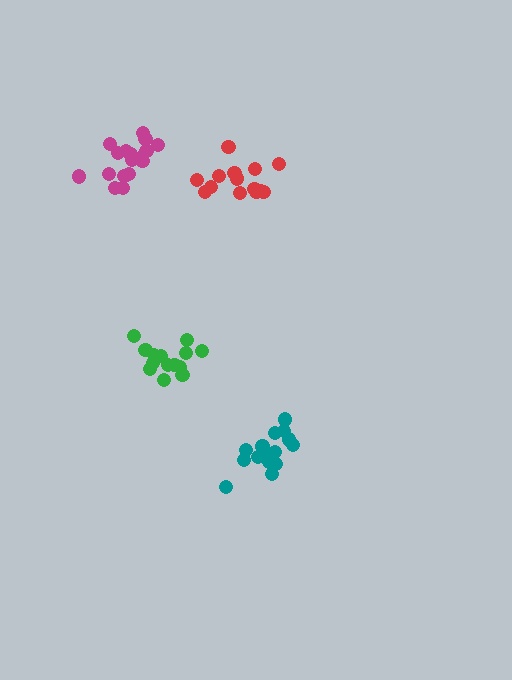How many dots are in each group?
Group 1: 16 dots, Group 2: 14 dots, Group 3: 14 dots, Group 4: 17 dots (61 total).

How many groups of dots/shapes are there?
There are 4 groups.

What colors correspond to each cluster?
The clusters are colored: teal, red, green, magenta.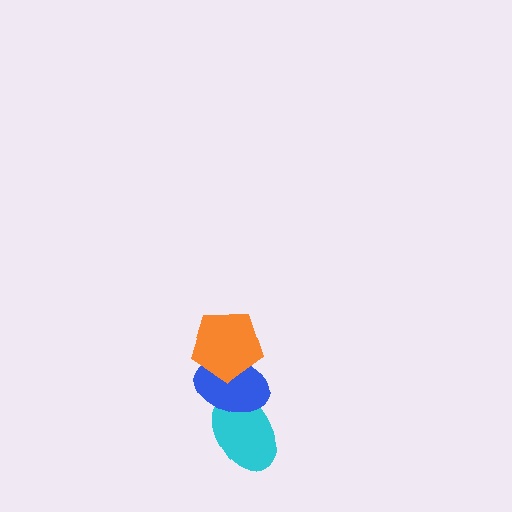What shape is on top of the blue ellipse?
The orange pentagon is on top of the blue ellipse.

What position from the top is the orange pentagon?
The orange pentagon is 1st from the top.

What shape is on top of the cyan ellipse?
The blue ellipse is on top of the cyan ellipse.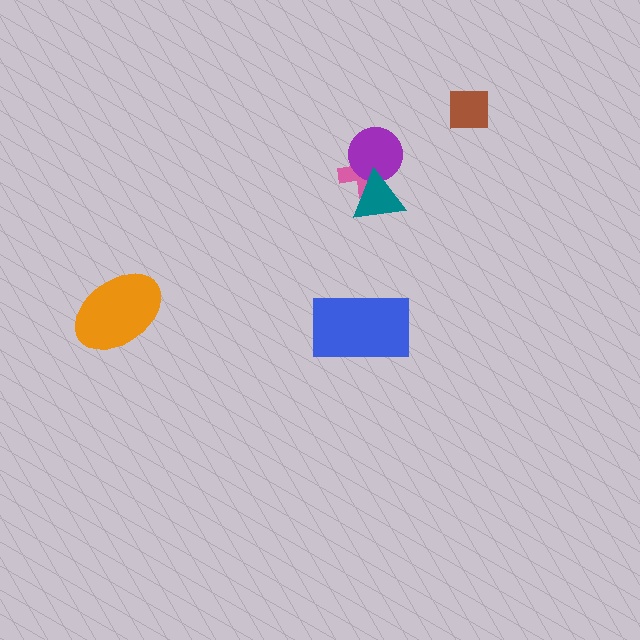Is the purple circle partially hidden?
Yes, it is partially covered by another shape.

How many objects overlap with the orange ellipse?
0 objects overlap with the orange ellipse.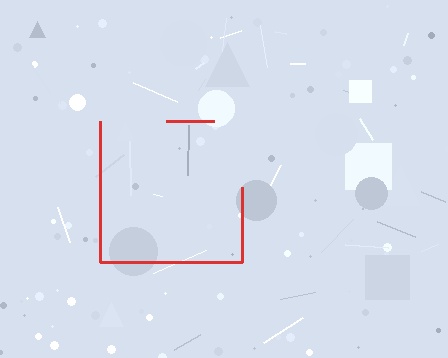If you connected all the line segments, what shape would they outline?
They would outline a square.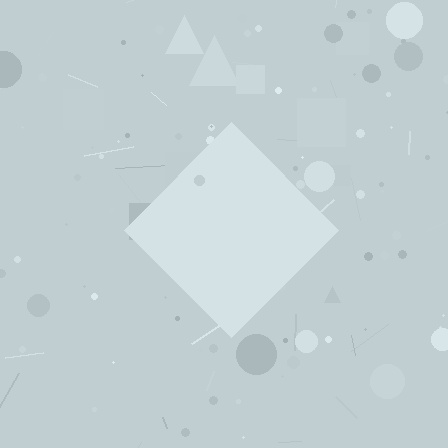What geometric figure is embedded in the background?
A diamond is embedded in the background.